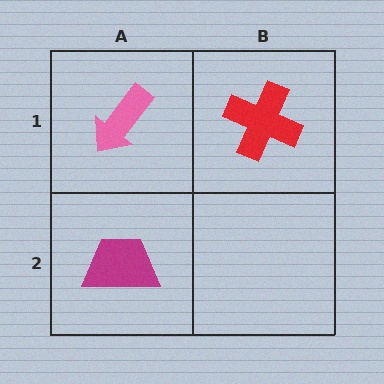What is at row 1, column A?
A pink arrow.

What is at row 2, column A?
A magenta trapezoid.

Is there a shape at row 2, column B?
No, that cell is empty.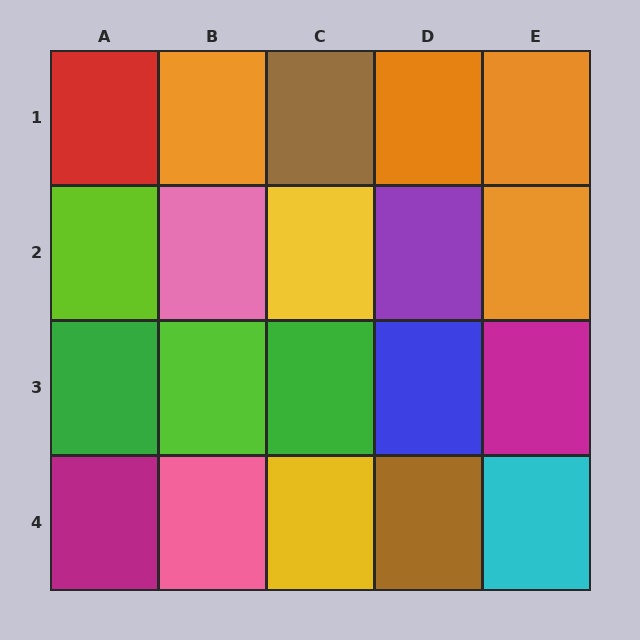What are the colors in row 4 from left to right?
Magenta, pink, yellow, brown, cyan.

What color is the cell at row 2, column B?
Pink.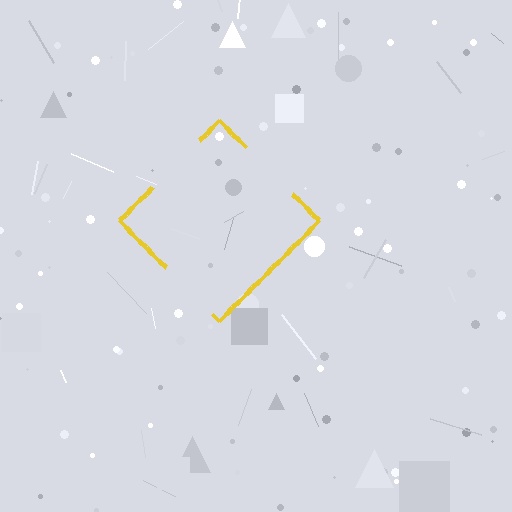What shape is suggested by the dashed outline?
The dashed outline suggests a diamond.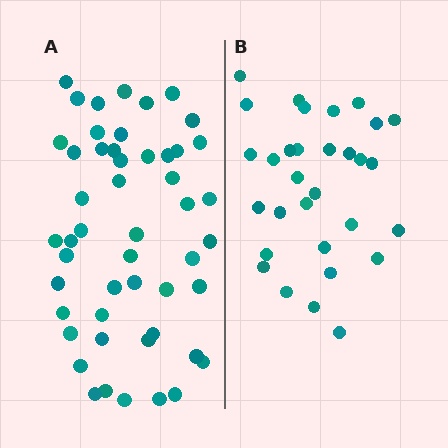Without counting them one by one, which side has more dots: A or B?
Region A (the left region) has more dots.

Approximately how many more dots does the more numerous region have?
Region A has approximately 20 more dots than region B.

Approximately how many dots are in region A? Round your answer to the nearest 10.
About 50 dots.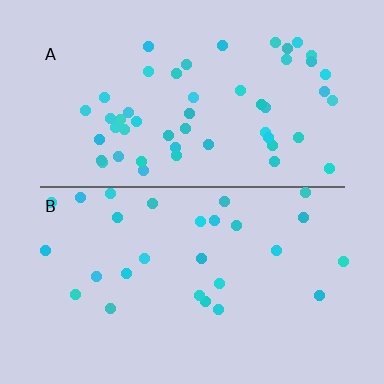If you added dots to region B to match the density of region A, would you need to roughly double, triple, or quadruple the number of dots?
Approximately double.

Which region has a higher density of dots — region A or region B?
A (the top).